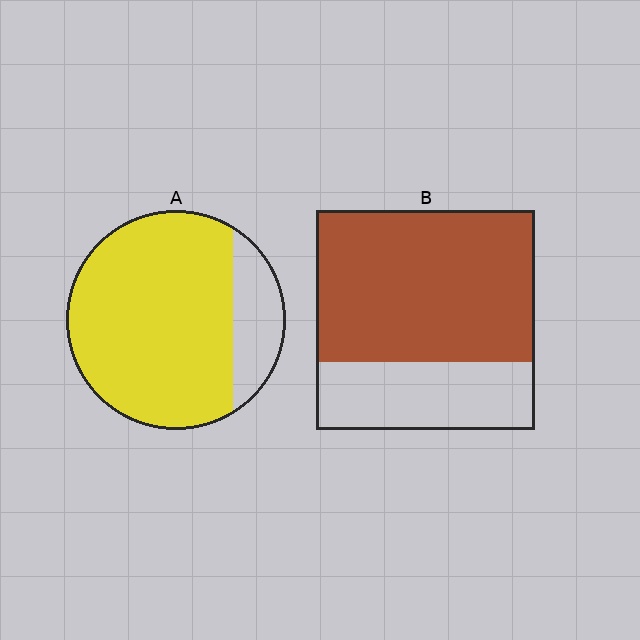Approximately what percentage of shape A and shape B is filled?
A is approximately 80% and B is approximately 70%.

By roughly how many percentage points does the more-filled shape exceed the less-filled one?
By roughly 10 percentage points (A over B).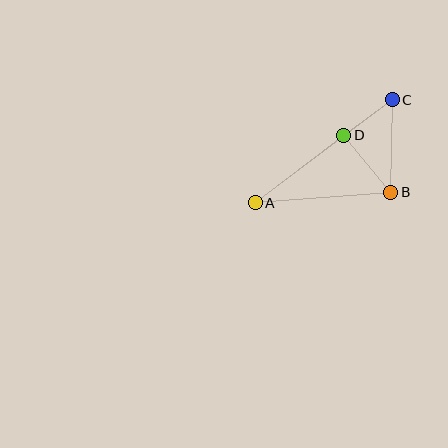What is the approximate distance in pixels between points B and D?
The distance between B and D is approximately 74 pixels.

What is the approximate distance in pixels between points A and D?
The distance between A and D is approximately 111 pixels.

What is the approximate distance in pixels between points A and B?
The distance between A and B is approximately 136 pixels.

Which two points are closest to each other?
Points C and D are closest to each other.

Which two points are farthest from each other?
Points A and C are farthest from each other.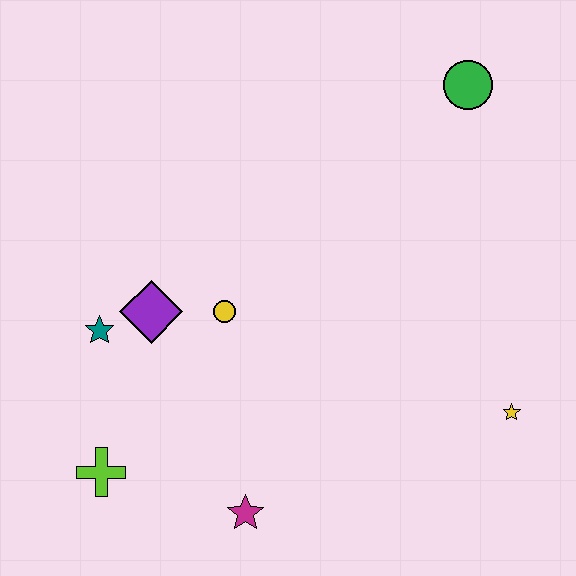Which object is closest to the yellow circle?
The purple diamond is closest to the yellow circle.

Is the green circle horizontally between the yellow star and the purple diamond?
Yes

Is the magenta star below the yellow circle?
Yes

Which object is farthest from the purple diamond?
The green circle is farthest from the purple diamond.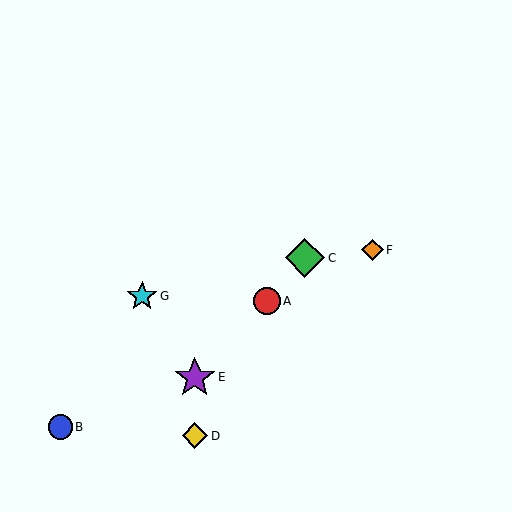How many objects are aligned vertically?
2 objects (D, E) are aligned vertically.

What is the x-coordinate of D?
Object D is at x≈195.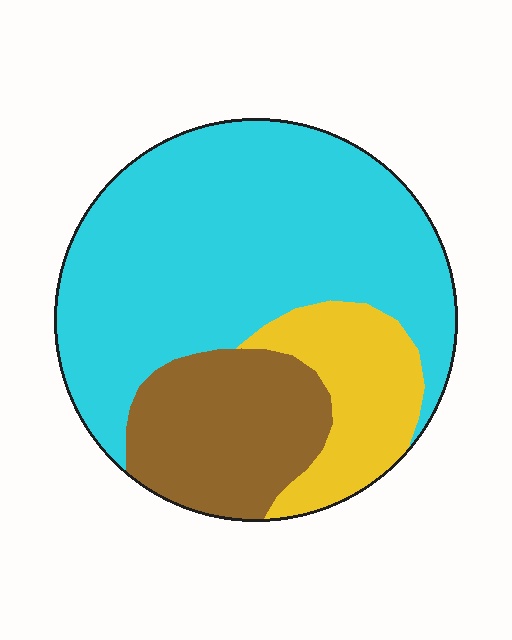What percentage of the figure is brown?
Brown takes up about one fifth (1/5) of the figure.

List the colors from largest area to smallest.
From largest to smallest: cyan, brown, yellow.